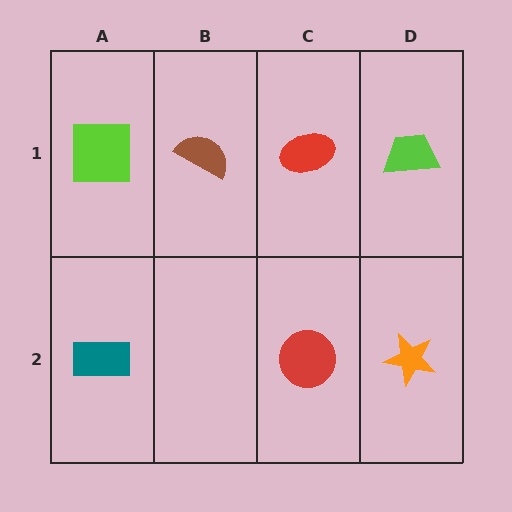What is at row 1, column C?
A red ellipse.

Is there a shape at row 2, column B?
No, that cell is empty.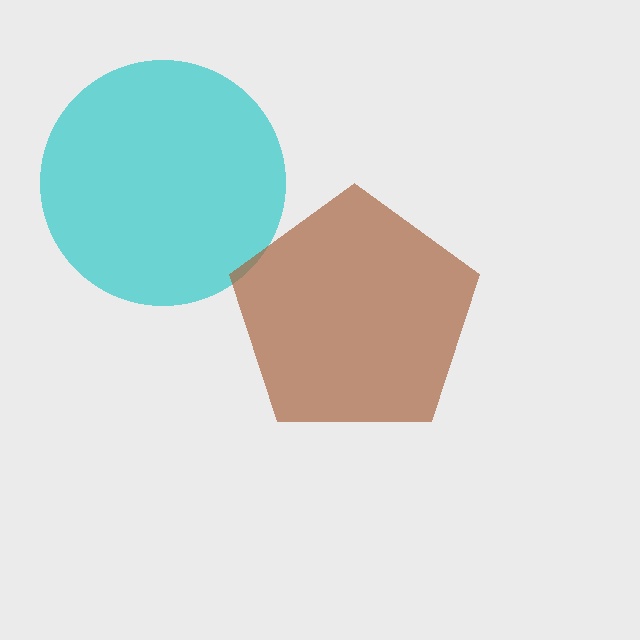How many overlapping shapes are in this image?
There are 2 overlapping shapes in the image.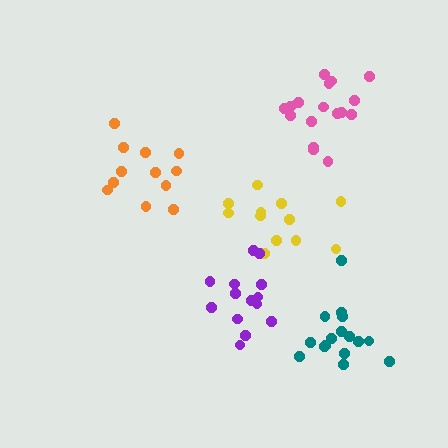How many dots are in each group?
Group 1: 17 dots, Group 2: 12 dots, Group 3: 16 dots, Group 4: 12 dots, Group 5: 14 dots (71 total).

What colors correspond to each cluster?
The clusters are colored: pink, orange, teal, yellow, purple.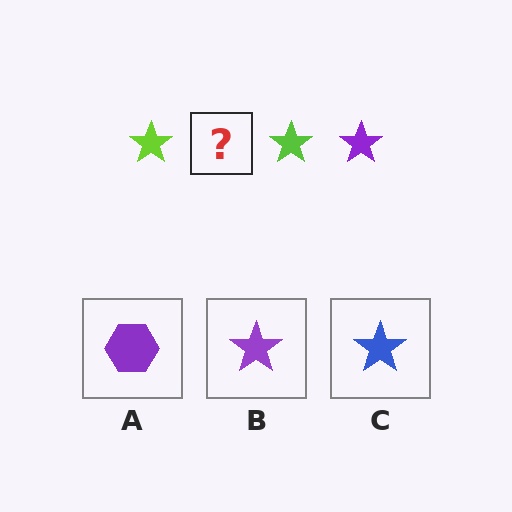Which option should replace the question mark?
Option B.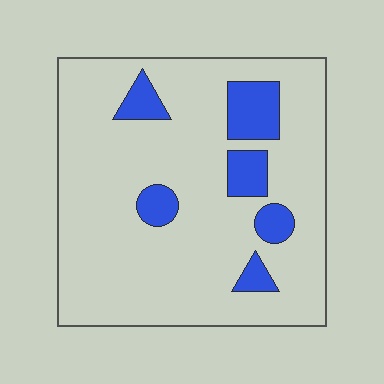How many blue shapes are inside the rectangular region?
6.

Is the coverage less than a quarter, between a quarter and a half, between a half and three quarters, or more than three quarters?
Less than a quarter.